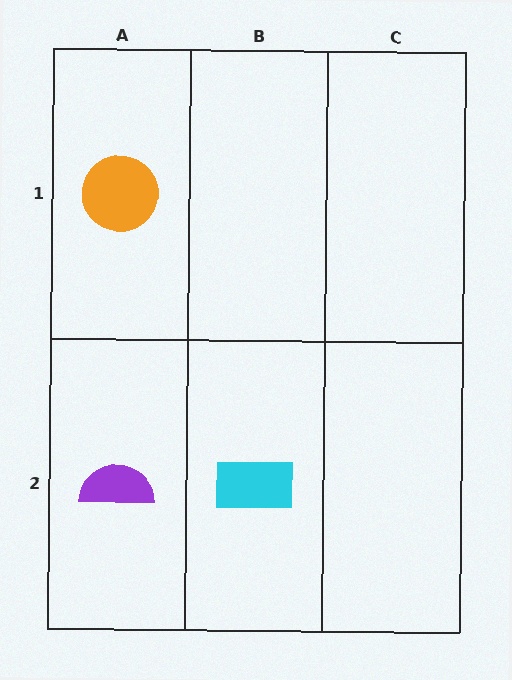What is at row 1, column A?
An orange circle.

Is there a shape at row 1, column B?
No, that cell is empty.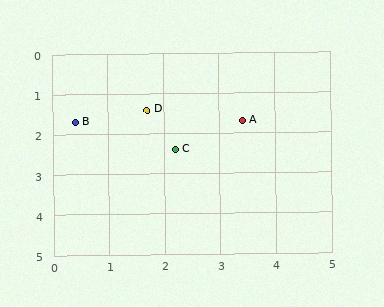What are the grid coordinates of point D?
Point D is at approximately (1.7, 1.4).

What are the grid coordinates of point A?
Point A is at approximately (3.4, 1.7).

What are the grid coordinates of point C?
Point C is at approximately (2.2, 2.4).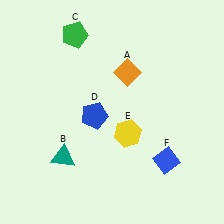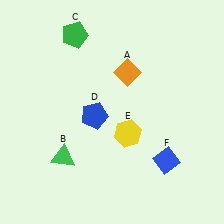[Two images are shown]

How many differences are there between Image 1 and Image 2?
There is 1 difference between the two images.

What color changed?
The triangle (B) changed from teal in Image 1 to green in Image 2.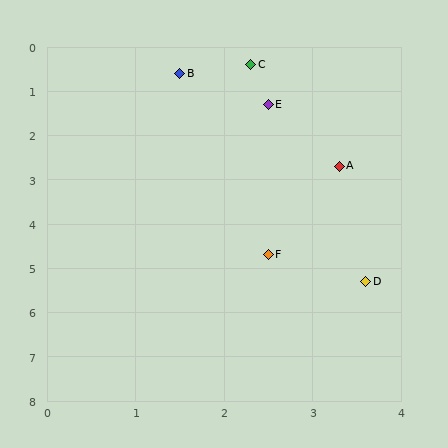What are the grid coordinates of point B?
Point B is at approximately (1.5, 0.6).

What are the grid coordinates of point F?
Point F is at approximately (2.5, 4.7).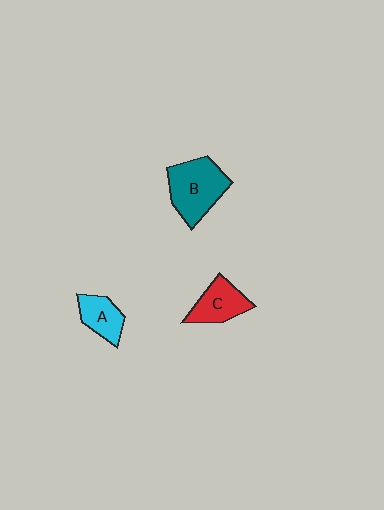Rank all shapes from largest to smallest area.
From largest to smallest: B (teal), C (red), A (cyan).